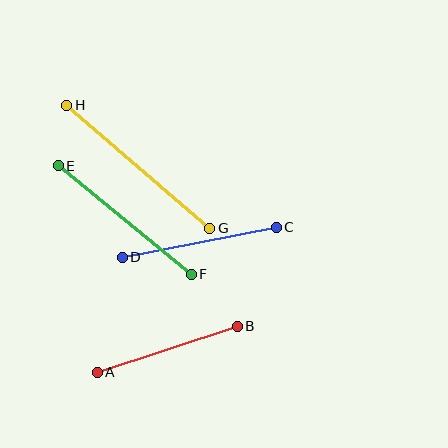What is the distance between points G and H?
The distance is approximately 189 pixels.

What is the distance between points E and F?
The distance is approximately 172 pixels.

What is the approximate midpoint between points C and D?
The midpoint is at approximately (199, 242) pixels.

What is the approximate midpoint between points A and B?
The midpoint is at approximately (167, 349) pixels.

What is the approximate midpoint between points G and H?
The midpoint is at approximately (138, 167) pixels.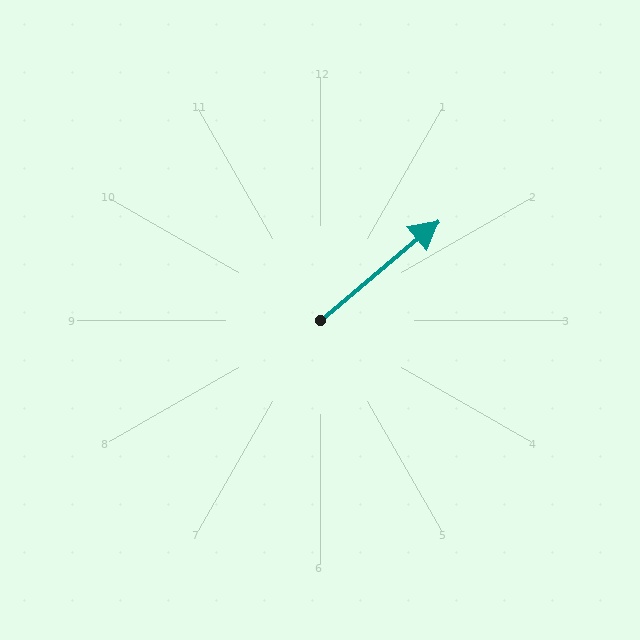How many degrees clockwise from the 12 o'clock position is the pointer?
Approximately 50 degrees.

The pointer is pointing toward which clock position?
Roughly 2 o'clock.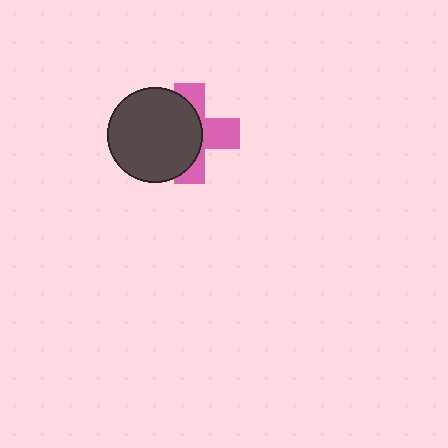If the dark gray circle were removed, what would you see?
You would see the complete pink cross.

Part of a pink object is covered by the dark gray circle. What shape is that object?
It is a cross.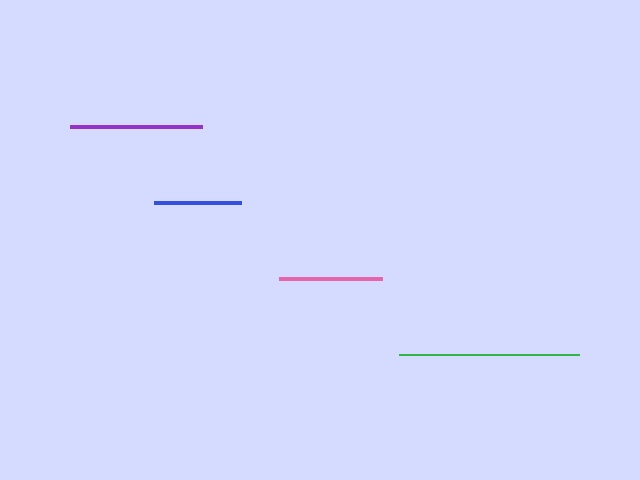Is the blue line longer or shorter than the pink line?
The pink line is longer than the blue line.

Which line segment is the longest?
The green line is the longest at approximately 180 pixels.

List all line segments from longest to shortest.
From longest to shortest: green, purple, pink, blue.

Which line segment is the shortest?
The blue line is the shortest at approximately 87 pixels.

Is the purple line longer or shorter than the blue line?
The purple line is longer than the blue line.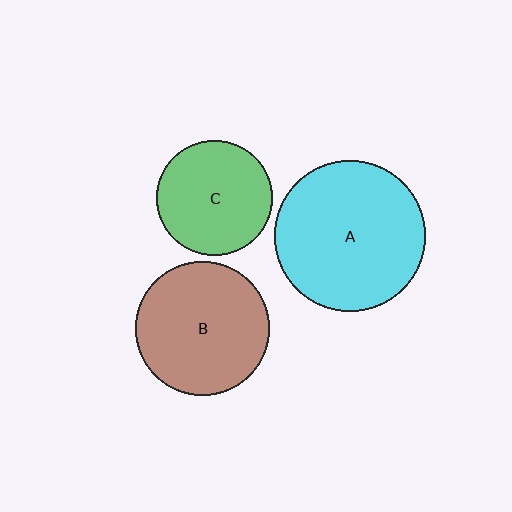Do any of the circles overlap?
No, none of the circles overlap.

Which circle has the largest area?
Circle A (cyan).